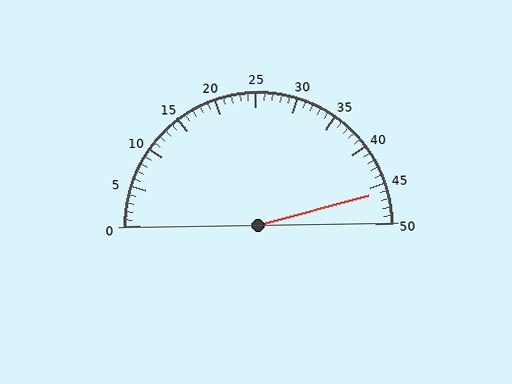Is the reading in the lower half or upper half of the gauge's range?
The reading is in the upper half of the range (0 to 50).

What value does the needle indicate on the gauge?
The needle indicates approximately 46.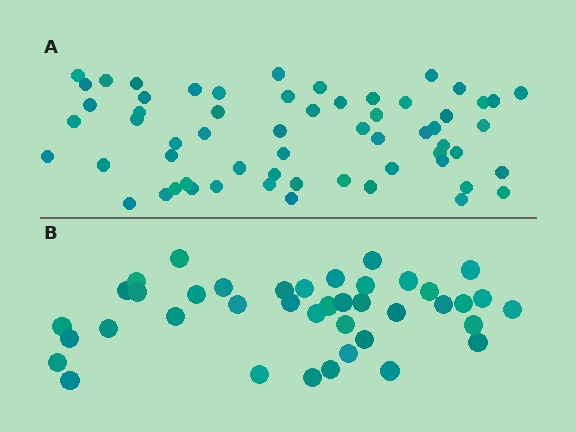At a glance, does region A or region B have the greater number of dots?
Region A (the top region) has more dots.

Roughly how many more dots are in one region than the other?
Region A has approximately 20 more dots than region B.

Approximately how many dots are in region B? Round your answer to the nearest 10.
About 40 dots.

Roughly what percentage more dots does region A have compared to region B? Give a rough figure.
About 50% more.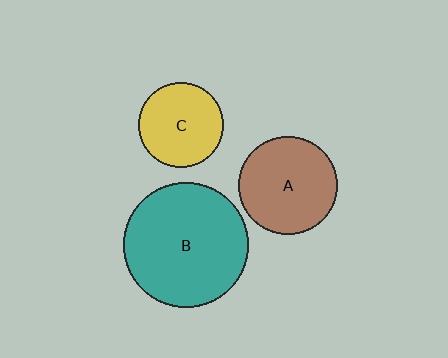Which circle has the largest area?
Circle B (teal).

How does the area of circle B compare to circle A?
Approximately 1.6 times.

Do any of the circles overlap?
No, none of the circles overlap.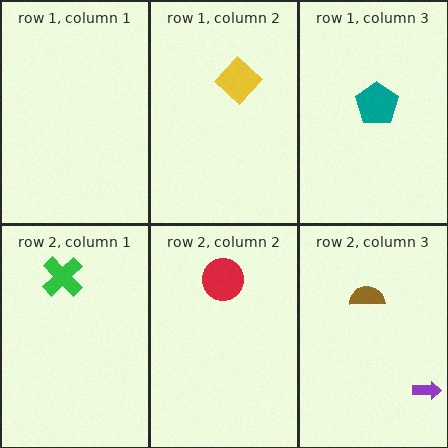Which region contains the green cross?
The row 2, column 1 region.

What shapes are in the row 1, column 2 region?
The yellow diamond.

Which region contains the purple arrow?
The row 2, column 3 region.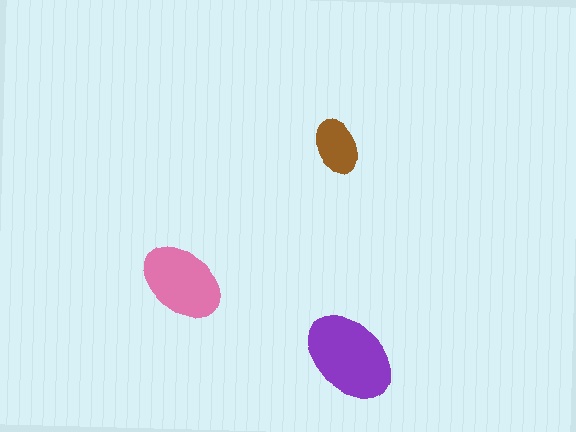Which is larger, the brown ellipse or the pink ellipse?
The pink one.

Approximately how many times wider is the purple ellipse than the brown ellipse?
About 1.5 times wider.